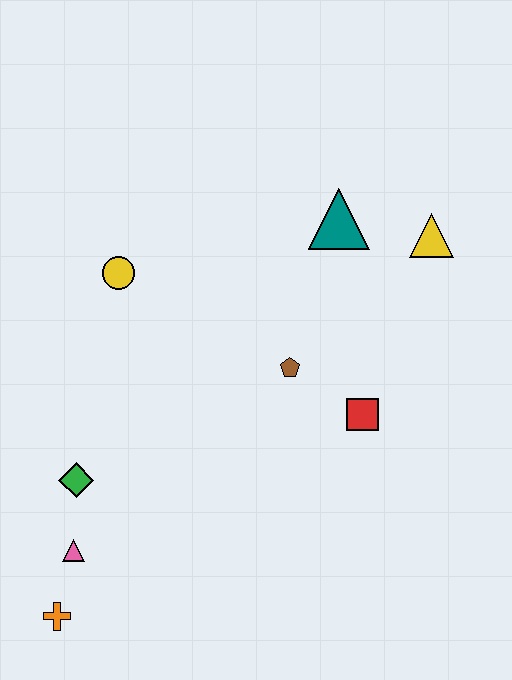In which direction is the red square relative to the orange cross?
The red square is to the right of the orange cross.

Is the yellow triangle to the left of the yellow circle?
No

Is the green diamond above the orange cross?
Yes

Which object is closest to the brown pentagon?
The red square is closest to the brown pentagon.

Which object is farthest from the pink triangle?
The yellow triangle is farthest from the pink triangle.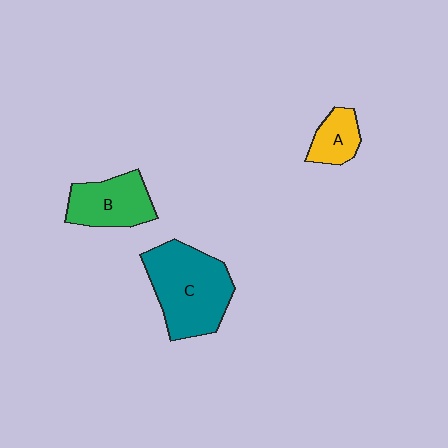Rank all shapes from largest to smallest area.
From largest to smallest: C (teal), B (green), A (yellow).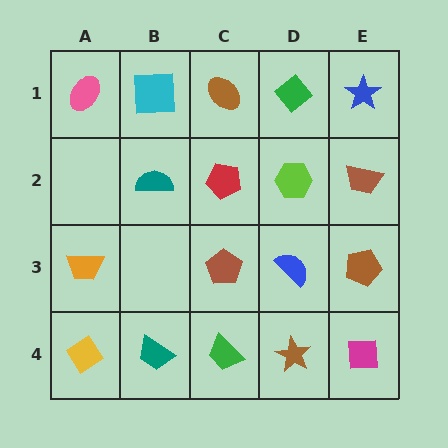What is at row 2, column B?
A teal semicircle.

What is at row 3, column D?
A blue semicircle.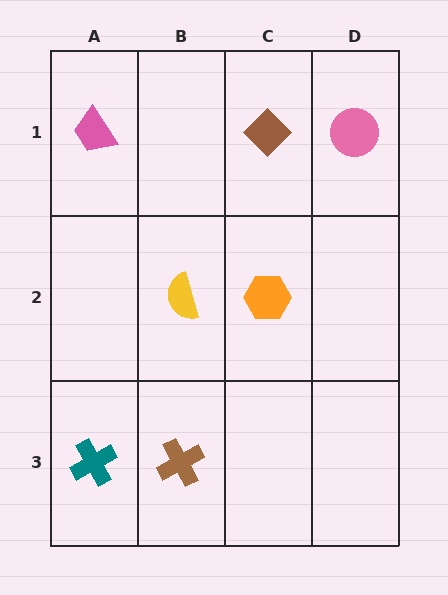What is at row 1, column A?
A pink trapezoid.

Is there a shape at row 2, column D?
No, that cell is empty.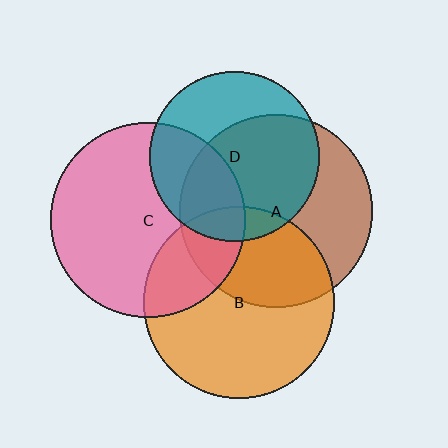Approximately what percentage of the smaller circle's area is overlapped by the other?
Approximately 20%.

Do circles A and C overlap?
Yes.